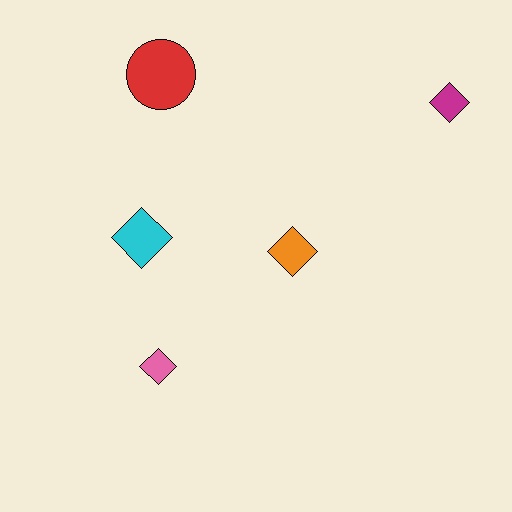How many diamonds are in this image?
There are 4 diamonds.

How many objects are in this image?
There are 5 objects.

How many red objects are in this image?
There is 1 red object.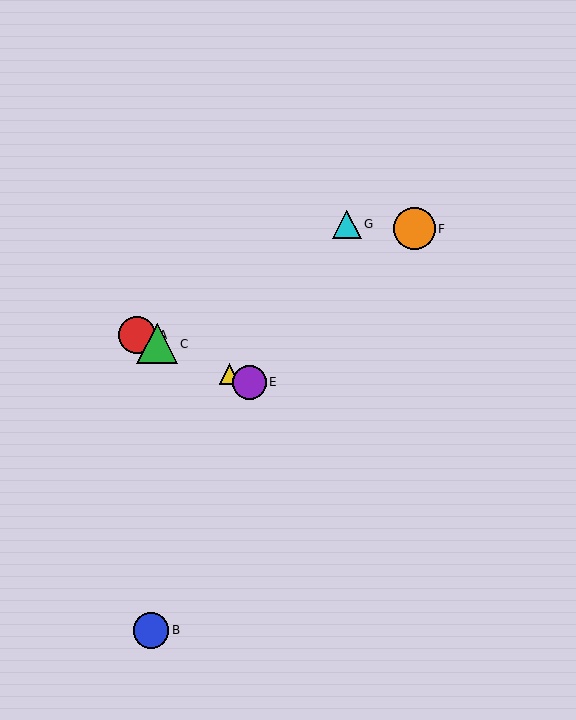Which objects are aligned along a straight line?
Objects A, C, D, E are aligned along a straight line.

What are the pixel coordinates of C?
Object C is at (157, 344).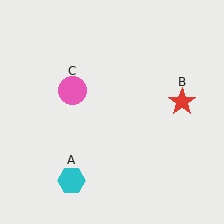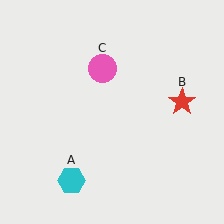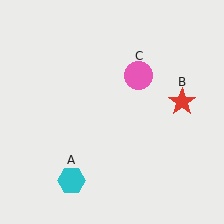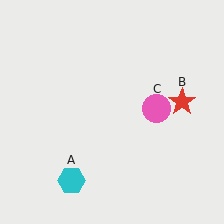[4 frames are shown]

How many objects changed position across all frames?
1 object changed position: pink circle (object C).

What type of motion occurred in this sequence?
The pink circle (object C) rotated clockwise around the center of the scene.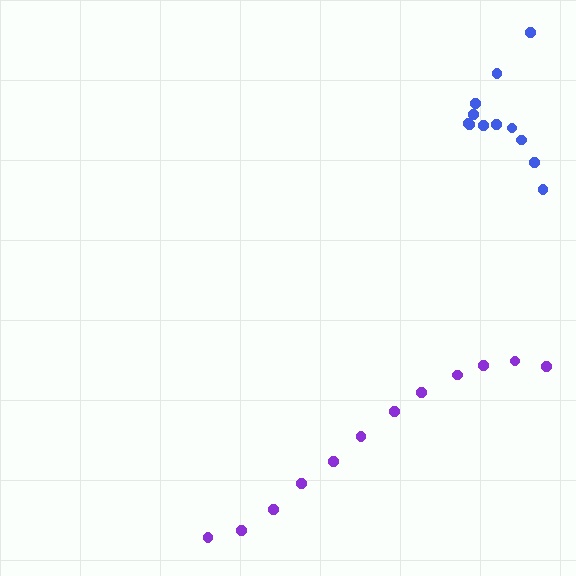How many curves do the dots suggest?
There are 2 distinct paths.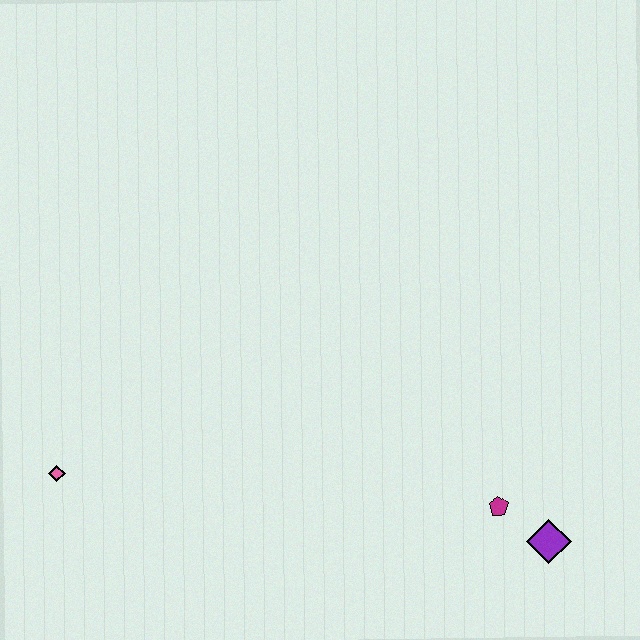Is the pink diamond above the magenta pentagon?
Yes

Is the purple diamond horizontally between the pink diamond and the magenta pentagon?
No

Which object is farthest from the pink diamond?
The purple diamond is farthest from the pink diamond.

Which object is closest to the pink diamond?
The magenta pentagon is closest to the pink diamond.